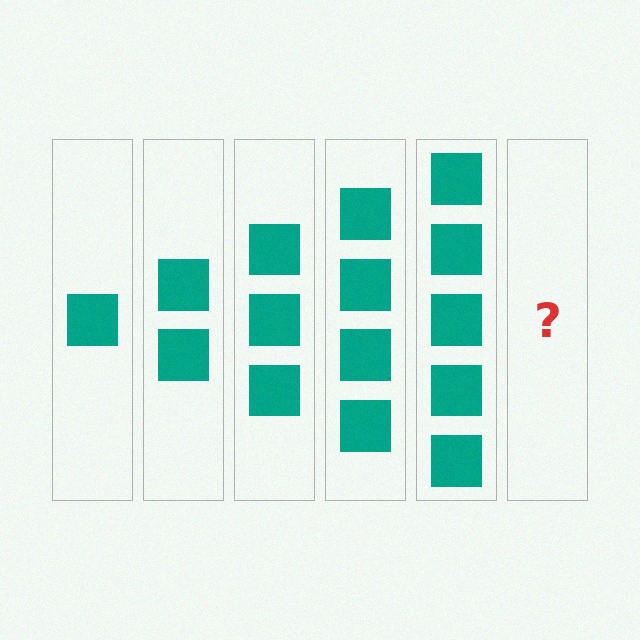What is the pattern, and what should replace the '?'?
The pattern is that each step adds one more square. The '?' should be 6 squares.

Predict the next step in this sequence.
The next step is 6 squares.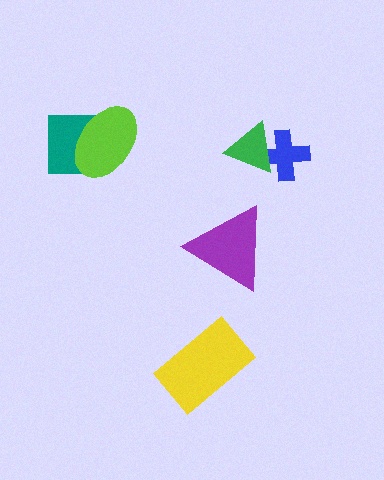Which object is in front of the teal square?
The lime ellipse is in front of the teal square.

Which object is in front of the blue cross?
The green triangle is in front of the blue cross.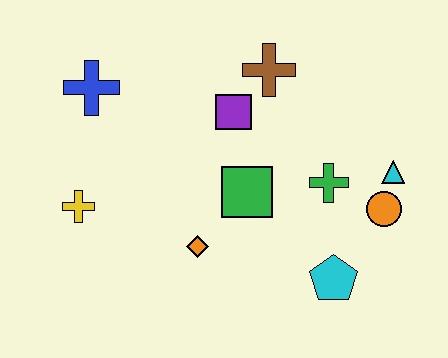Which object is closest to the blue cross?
The yellow cross is closest to the blue cross.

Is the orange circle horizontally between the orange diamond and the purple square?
No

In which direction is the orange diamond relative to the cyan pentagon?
The orange diamond is to the left of the cyan pentagon.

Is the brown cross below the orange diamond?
No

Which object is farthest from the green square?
The blue cross is farthest from the green square.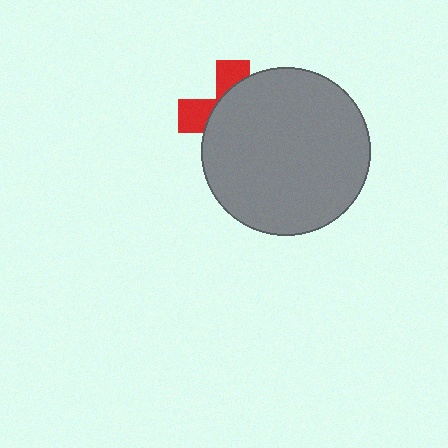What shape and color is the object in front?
The object in front is a gray circle.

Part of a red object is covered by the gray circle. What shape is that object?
It is a cross.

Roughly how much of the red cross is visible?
A small part of it is visible (roughly 31%).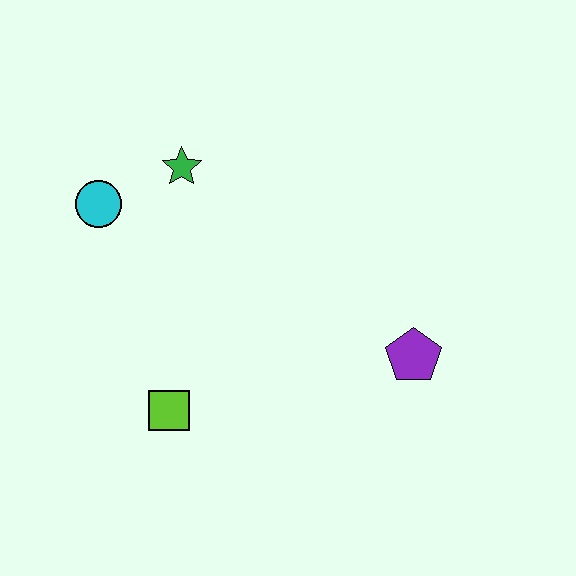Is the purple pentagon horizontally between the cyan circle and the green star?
No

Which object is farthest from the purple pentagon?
The cyan circle is farthest from the purple pentagon.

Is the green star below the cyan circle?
No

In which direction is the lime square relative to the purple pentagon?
The lime square is to the left of the purple pentagon.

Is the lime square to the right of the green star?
No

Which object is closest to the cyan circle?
The green star is closest to the cyan circle.